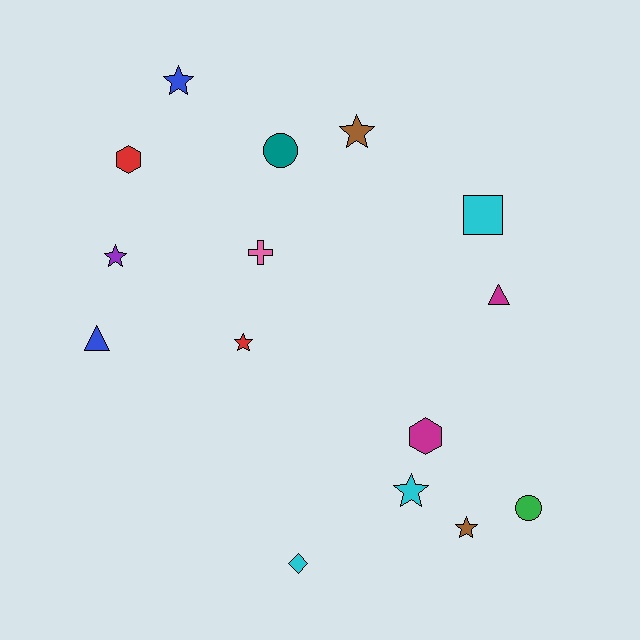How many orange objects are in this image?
There are no orange objects.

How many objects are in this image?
There are 15 objects.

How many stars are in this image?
There are 6 stars.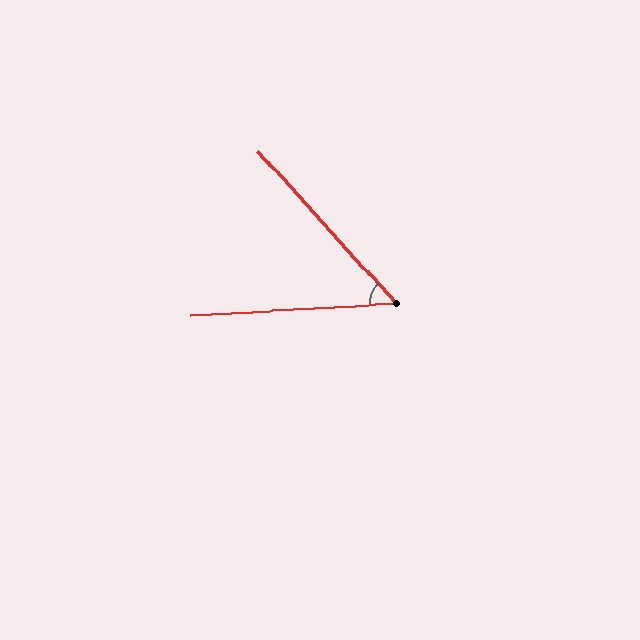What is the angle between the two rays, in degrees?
Approximately 51 degrees.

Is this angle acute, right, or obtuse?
It is acute.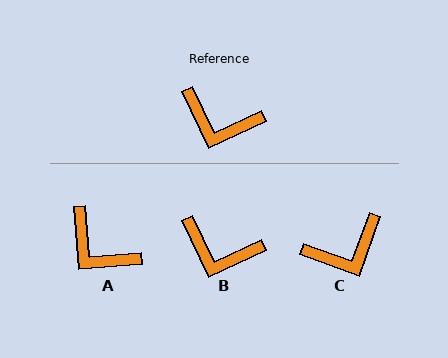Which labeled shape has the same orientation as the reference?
B.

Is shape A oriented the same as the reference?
No, it is off by about 21 degrees.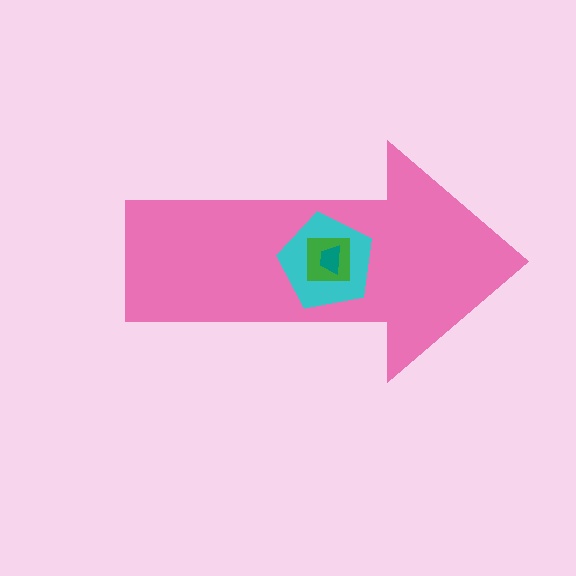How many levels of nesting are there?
4.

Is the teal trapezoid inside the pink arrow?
Yes.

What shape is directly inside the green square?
The teal trapezoid.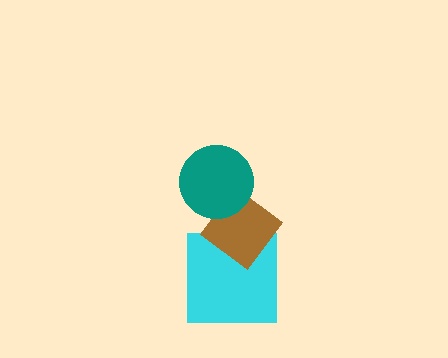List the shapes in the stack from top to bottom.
From top to bottom: the teal circle, the brown diamond, the cyan square.